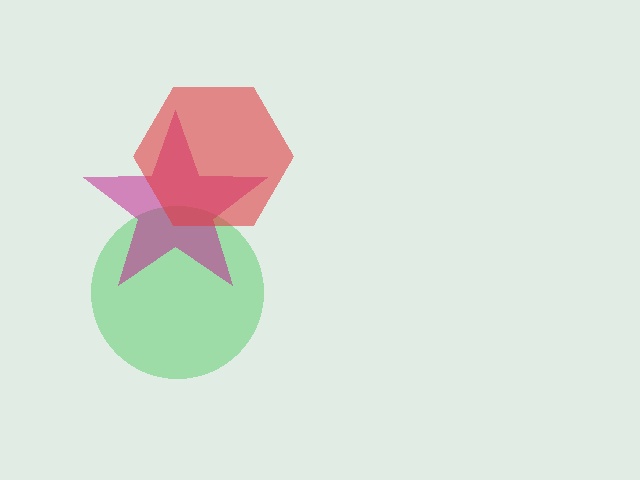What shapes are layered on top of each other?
The layered shapes are: a green circle, a magenta star, a red hexagon.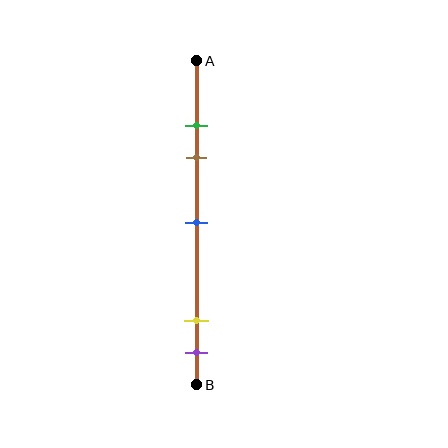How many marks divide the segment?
There are 5 marks dividing the segment.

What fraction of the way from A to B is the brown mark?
The brown mark is approximately 30% (0.3) of the way from A to B.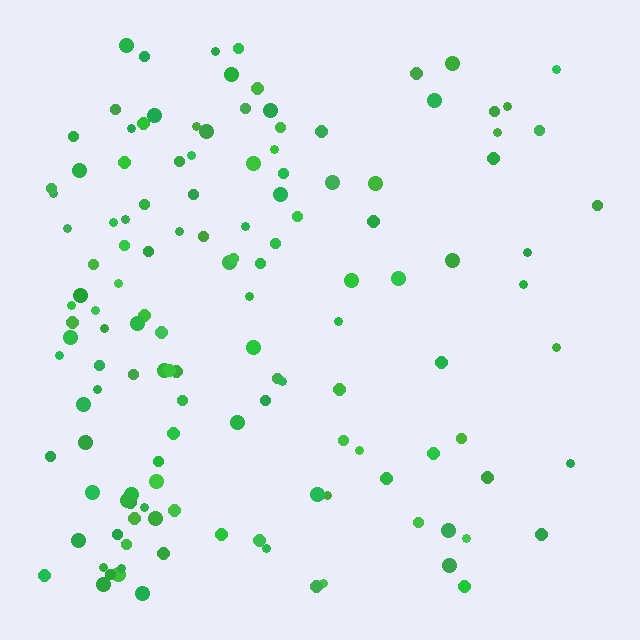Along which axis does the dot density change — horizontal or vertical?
Horizontal.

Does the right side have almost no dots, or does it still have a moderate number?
Still a moderate number, just noticeably fewer than the left.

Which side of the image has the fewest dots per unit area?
The right.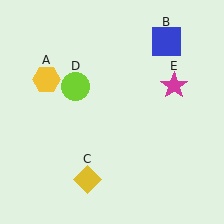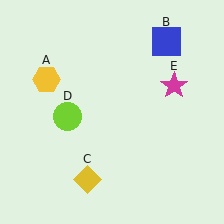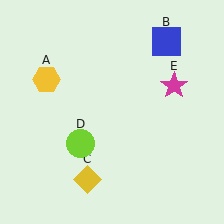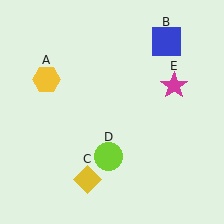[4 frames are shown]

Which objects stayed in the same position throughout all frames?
Yellow hexagon (object A) and blue square (object B) and yellow diamond (object C) and magenta star (object E) remained stationary.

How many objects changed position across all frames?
1 object changed position: lime circle (object D).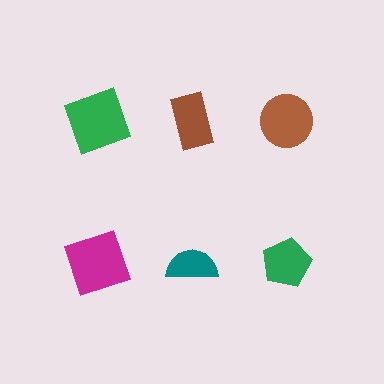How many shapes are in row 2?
3 shapes.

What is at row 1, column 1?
A green square.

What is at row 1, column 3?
A brown circle.